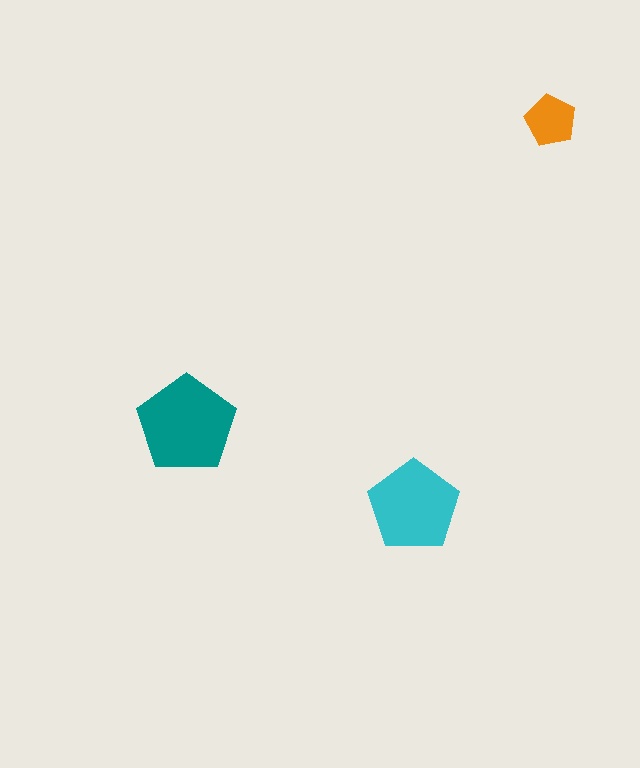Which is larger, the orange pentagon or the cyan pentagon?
The cyan one.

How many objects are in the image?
There are 3 objects in the image.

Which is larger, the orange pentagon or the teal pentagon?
The teal one.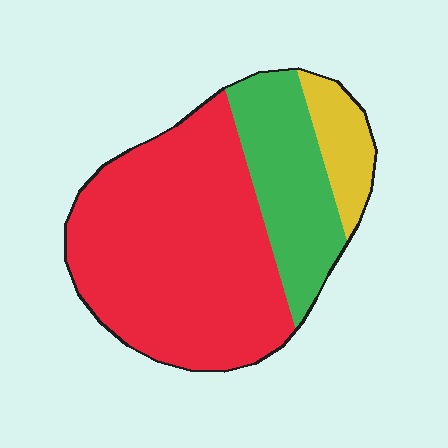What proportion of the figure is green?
Green covers 25% of the figure.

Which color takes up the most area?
Red, at roughly 65%.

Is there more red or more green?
Red.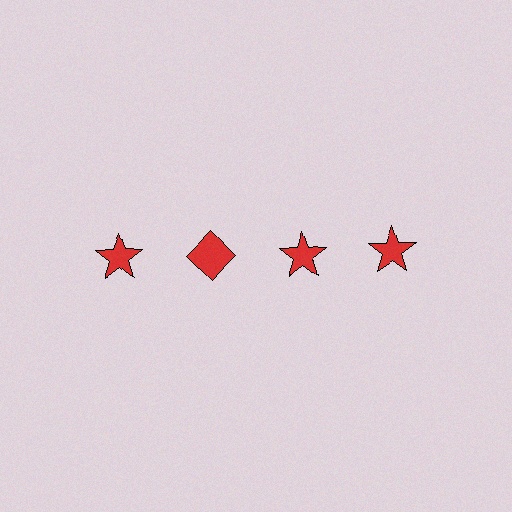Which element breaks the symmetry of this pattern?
The red diamond in the top row, second from left column breaks the symmetry. All other shapes are red stars.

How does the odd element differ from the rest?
It has a different shape: diamond instead of star.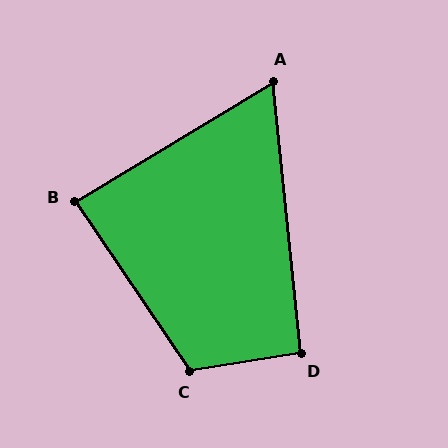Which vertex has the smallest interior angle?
A, at approximately 65 degrees.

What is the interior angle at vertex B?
Approximately 87 degrees (approximately right).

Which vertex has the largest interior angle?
C, at approximately 115 degrees.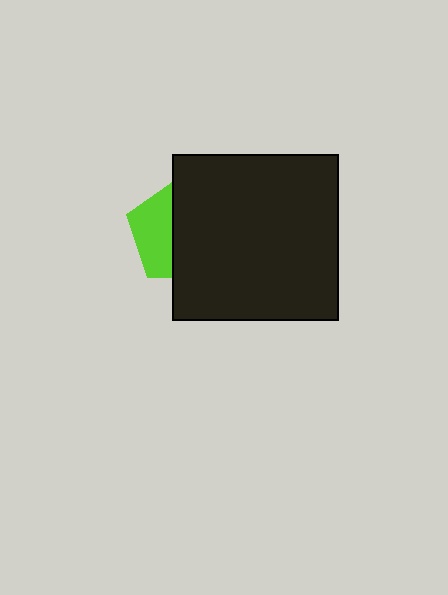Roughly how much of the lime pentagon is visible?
A small part of it is visible (roughly 39%).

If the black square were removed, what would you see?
You would see the complete lime pentagon.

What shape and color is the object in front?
The object in front is a black square.